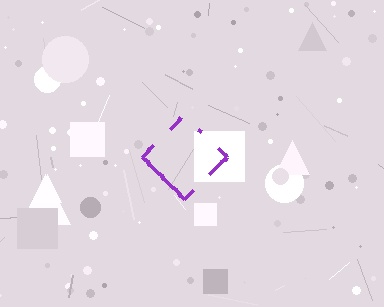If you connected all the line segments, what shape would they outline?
They would outline a diamond.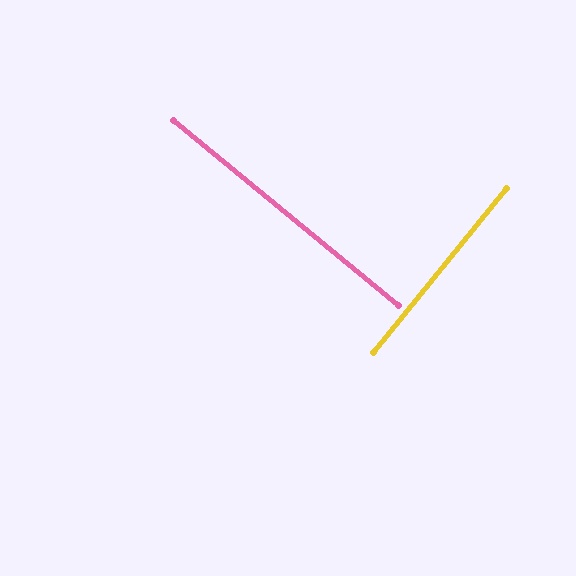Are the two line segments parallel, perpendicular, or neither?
Perpendicular — they meet at approximately 90°.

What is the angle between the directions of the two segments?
Approximately 90 degrees.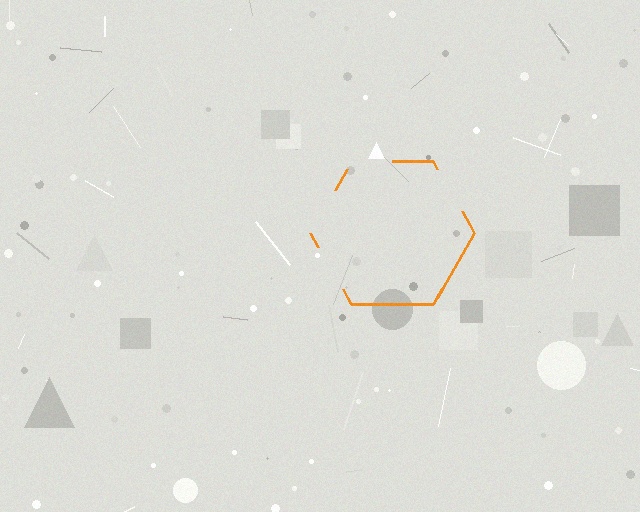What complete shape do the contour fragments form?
The contour fragments form a hexagon.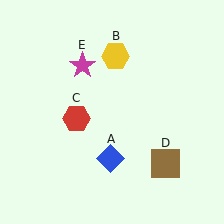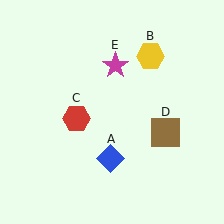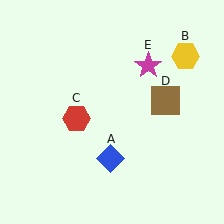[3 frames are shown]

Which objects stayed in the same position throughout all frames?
Blue diamond (object A) and red hexagon (object C) remained stationary.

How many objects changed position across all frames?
3 objects changed position: yellow hexagon (object B), brown square (object D), magenta star (object E).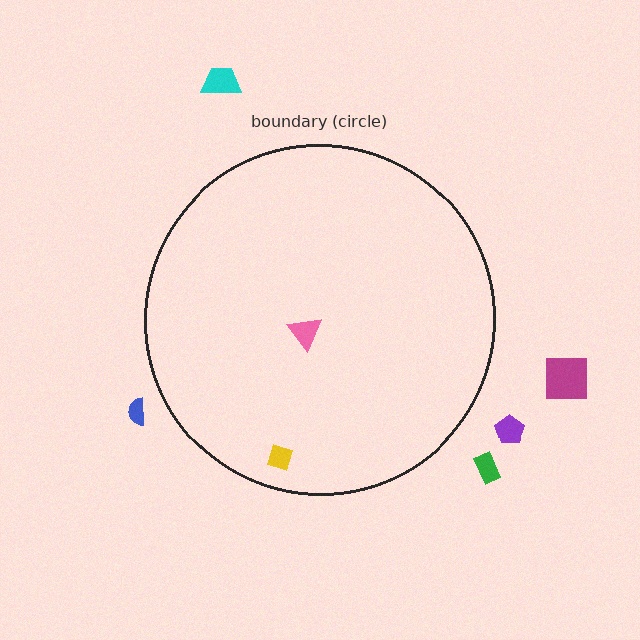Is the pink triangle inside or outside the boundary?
Inside.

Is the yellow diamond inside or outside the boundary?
Inside.